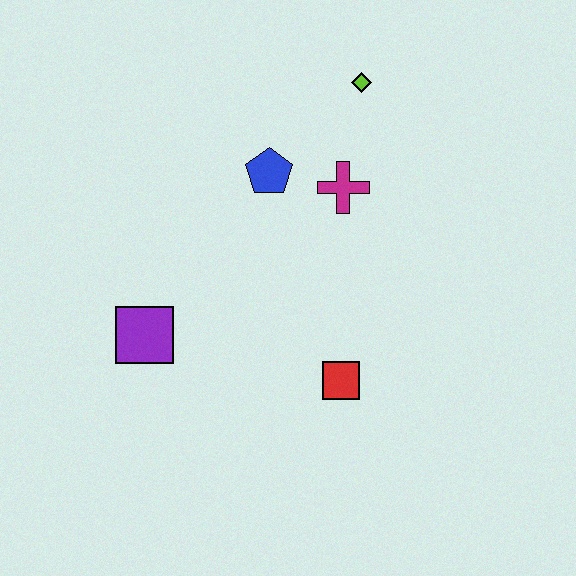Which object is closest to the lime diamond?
The magenta cross is closest to the lime diamond.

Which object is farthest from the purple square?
The lime diamond is farthest from the purple square.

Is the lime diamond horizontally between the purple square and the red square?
No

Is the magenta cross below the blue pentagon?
Yes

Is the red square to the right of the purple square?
Yes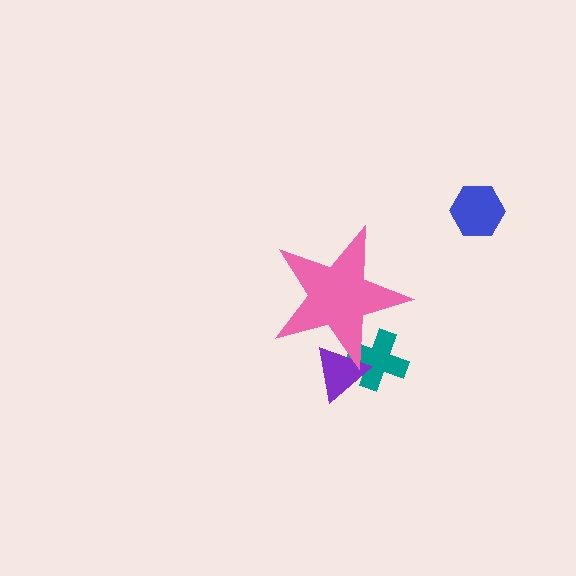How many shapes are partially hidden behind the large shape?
2 shapes are partially hidden.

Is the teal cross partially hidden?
Yes, the teal cross is partially hidden behind the pink star.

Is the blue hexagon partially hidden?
No, the blue hexagon is fully visible.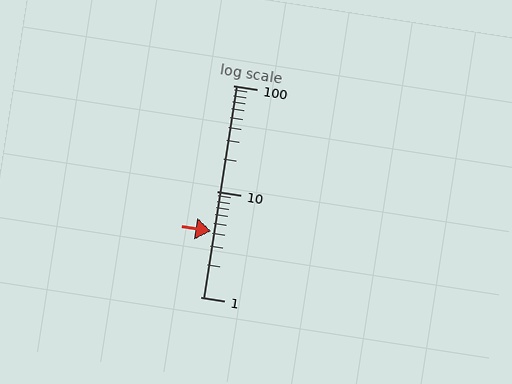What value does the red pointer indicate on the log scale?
The pointer indicates approximately 4.2.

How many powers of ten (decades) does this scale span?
The scale spans 2 decades, from 1 to 100.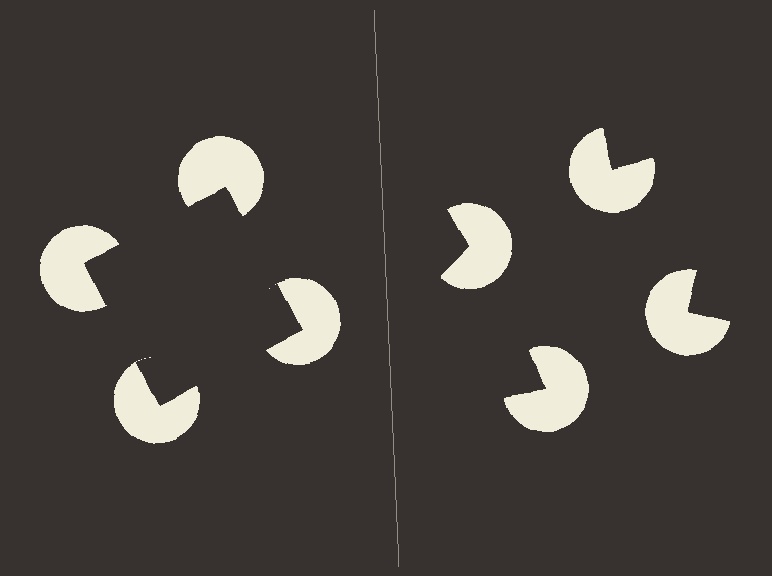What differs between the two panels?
The pac-man discs are positioned identically on both sides; only the wedge orientations differ. On the left they align to a square; on the right they are misaligned.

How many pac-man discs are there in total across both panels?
8 — 4 on each side.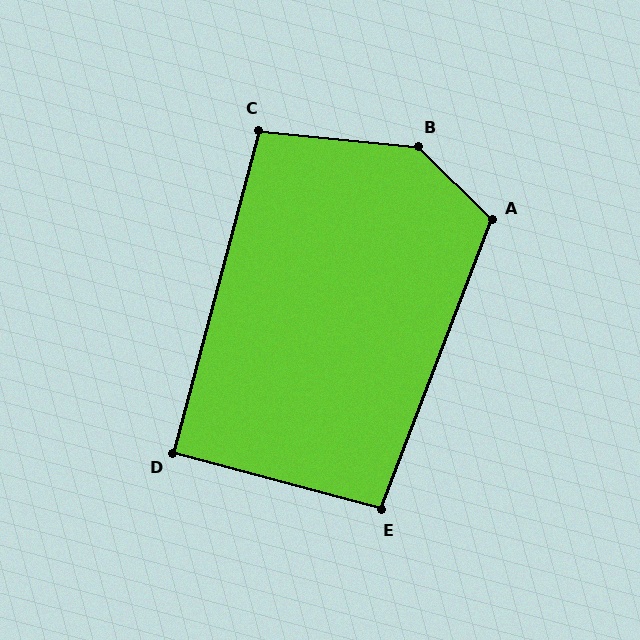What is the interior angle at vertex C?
Approximately 99 degrees (obtuse).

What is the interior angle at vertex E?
Approximately 96 degrees (obtuse).